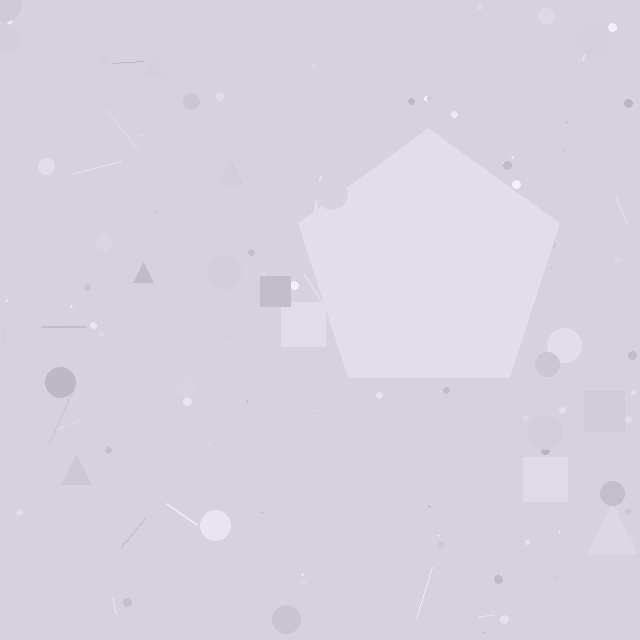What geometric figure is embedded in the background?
A pentagon is embedded in the background.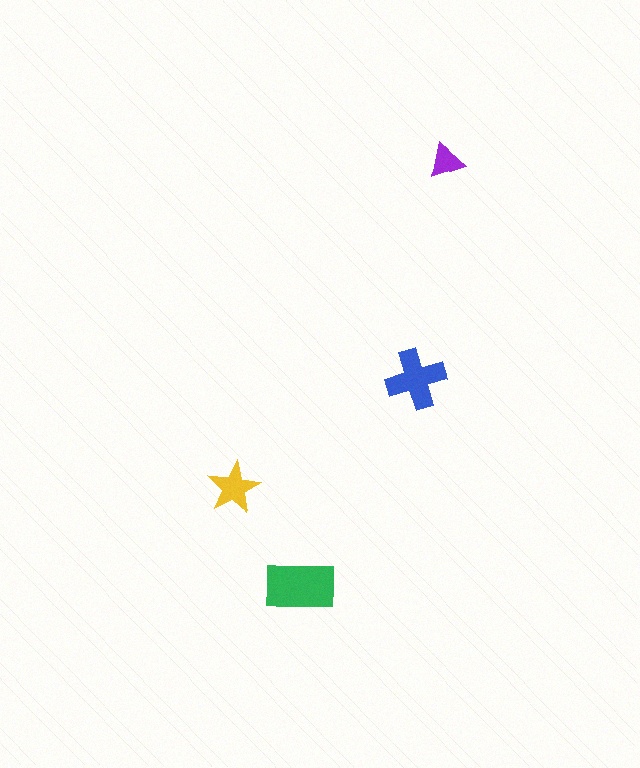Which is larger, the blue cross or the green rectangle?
The green rectangle.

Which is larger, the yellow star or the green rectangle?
The green rectangle.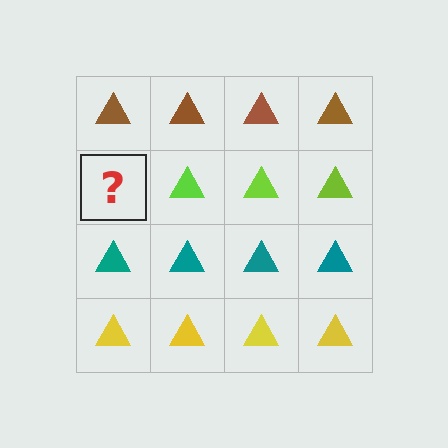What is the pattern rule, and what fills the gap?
The rule is that each row has a consistent color. The gap should be filled with a lime triangle.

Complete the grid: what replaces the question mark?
The question mark should be replaced with a lime triangle.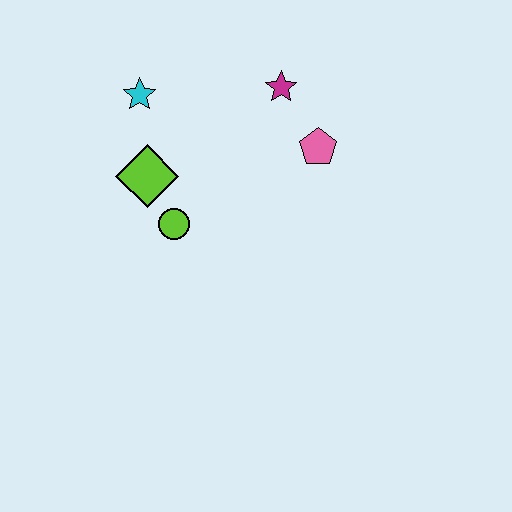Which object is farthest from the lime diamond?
The pink pentagon is farthest from the lime diamond.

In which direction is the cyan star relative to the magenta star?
The cyan star is to the left of the magenta star.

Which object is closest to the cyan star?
The lime diamond is closest to the cyan star.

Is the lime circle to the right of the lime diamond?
Yes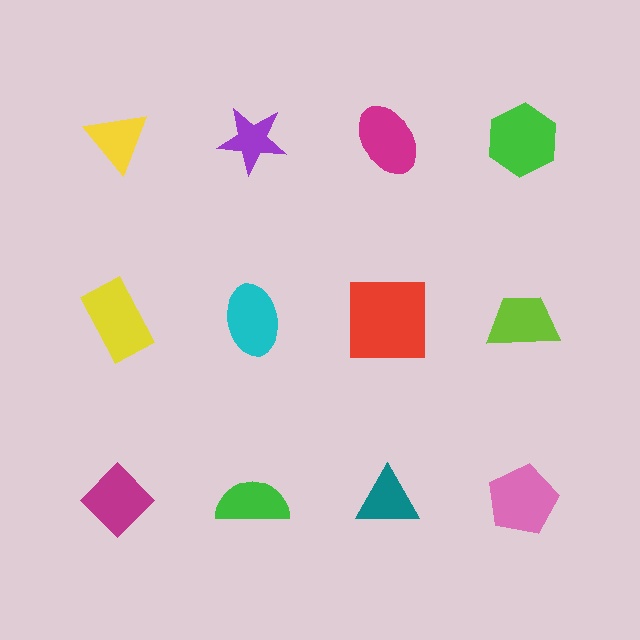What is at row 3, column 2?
A green semicircle.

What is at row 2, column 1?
A yellow rectangle.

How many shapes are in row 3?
4 shapes.